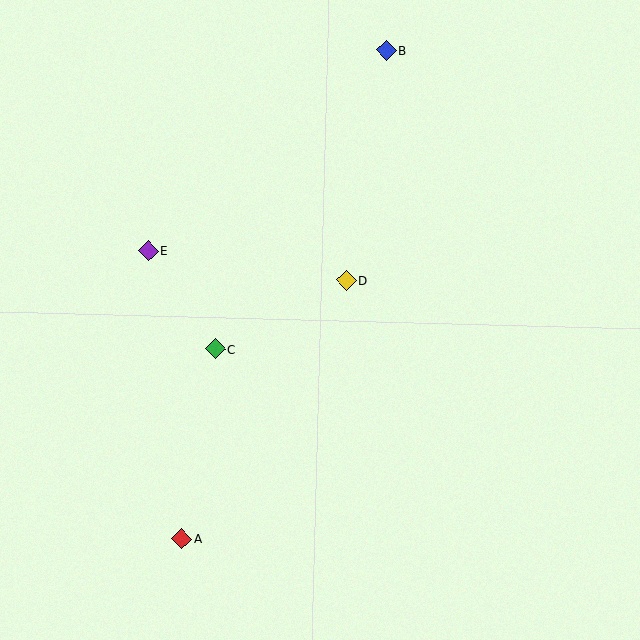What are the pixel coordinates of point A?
Point A is at (182, 539).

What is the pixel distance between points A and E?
The distance between A and E is 290 pixels.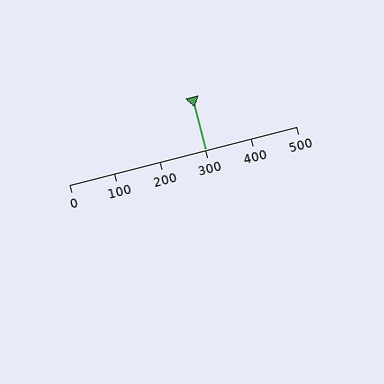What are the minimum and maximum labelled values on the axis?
The axis runs from 0 to 500.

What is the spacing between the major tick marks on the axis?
The major ticks are spaced 100 apart.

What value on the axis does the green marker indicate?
The marker indicates approximately 300.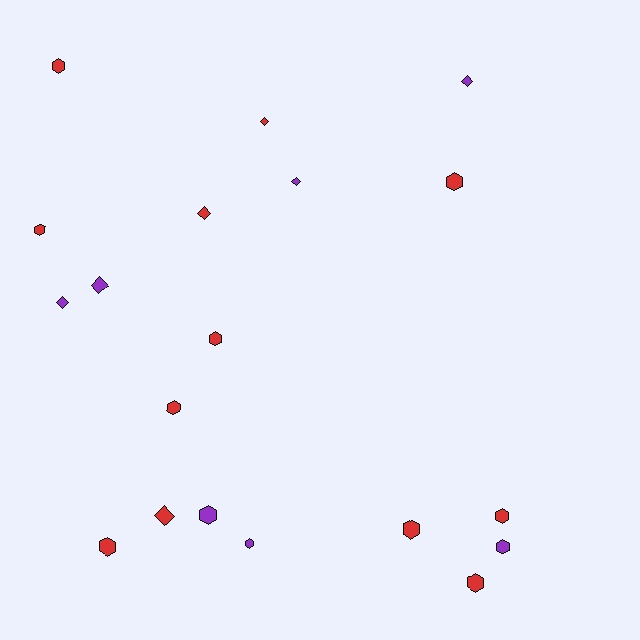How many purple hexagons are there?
There are 3 purple hexagons.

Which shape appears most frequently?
Hexagon, with 12 objects.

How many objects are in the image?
There are 19 objects.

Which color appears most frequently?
Red, with 12 objects.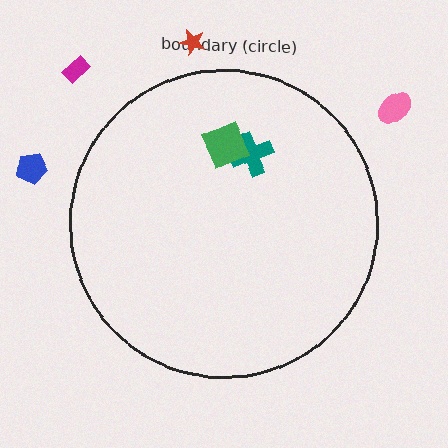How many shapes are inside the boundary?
2 inside, 4 outside.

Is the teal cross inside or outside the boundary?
Inside.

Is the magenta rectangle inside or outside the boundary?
Outside.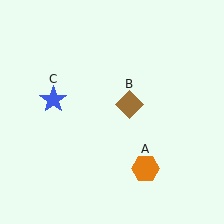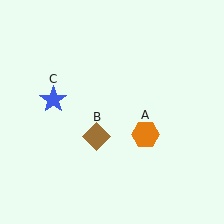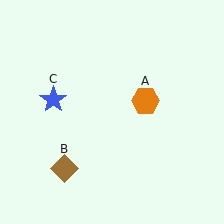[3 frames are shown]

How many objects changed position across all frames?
2 objects changed position: orange hexagon (object A), brown diamond (object B).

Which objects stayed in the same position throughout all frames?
Blue star (object C) remained stationary.